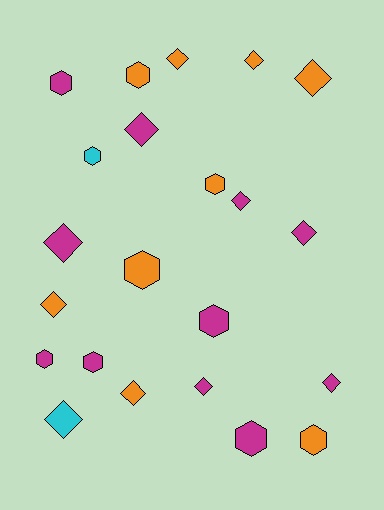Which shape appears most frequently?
Diamond, with 12 objects.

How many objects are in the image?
There are 22 objects.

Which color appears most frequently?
Magenta, with 11 objects.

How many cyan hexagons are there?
There is 1 cyan hexagon.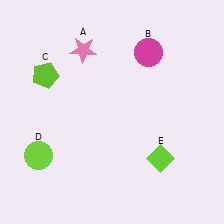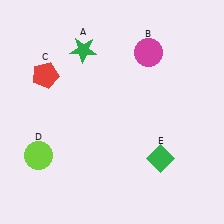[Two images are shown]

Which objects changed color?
A changed from pink to green. C changed from lime to red. E changed from lime to green.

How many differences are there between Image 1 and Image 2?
There are 3 differences between the two images.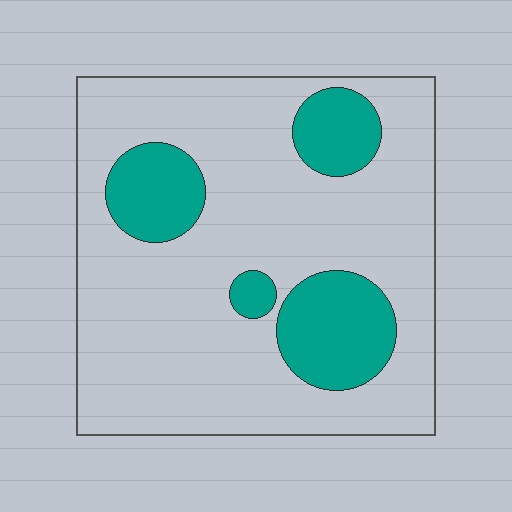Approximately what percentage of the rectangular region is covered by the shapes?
Approximately 20%.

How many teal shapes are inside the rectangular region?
4.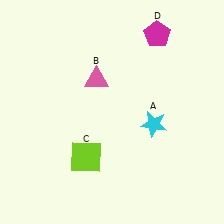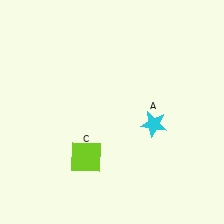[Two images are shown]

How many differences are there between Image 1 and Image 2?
There are 2 differences between the two images.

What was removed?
The magenta pentagon (D), the pink triangle (B) were removed in Image 2.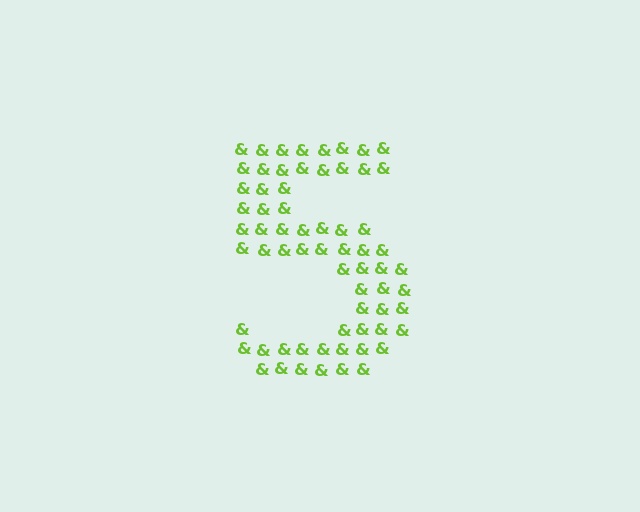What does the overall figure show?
The overall figure shows the digit 5.